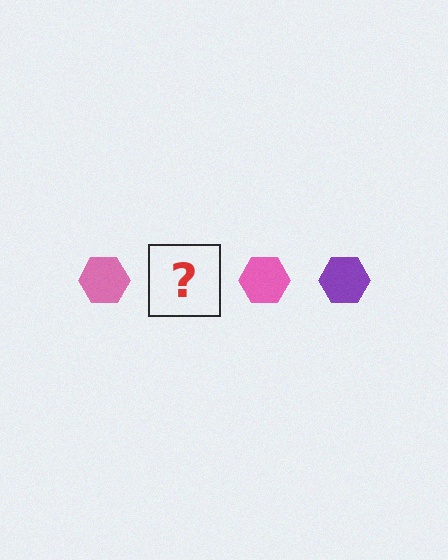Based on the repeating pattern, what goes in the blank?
The blank should be a purple hexagon.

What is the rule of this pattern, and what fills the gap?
The rule is that the pattern cycles through pink, purple hexagons. The gap should be filled with a purple hexagon.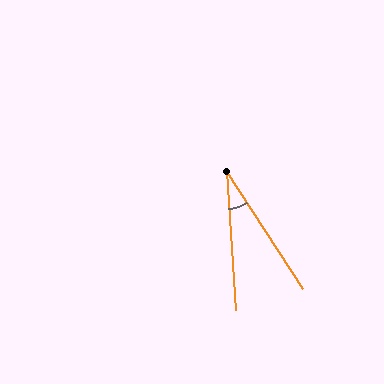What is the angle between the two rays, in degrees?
Approximately 29 degrees.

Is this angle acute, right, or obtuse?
It is acute.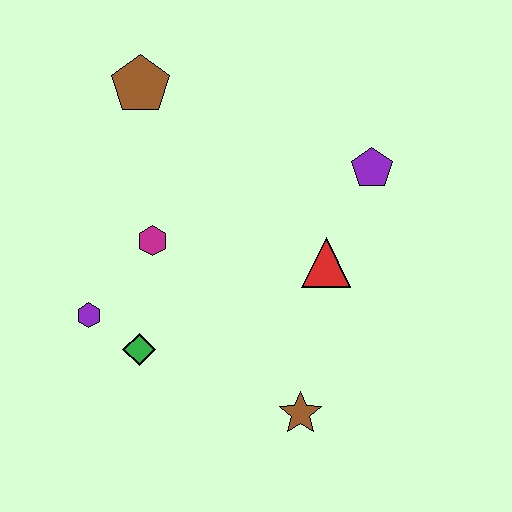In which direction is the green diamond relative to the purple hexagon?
The green diamond is to the right of the purple hexagon.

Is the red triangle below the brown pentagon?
Yes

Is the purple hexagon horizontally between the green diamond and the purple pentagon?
No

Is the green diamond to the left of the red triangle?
Yes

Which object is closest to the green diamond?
The purple hexagon is closest to the green diamond.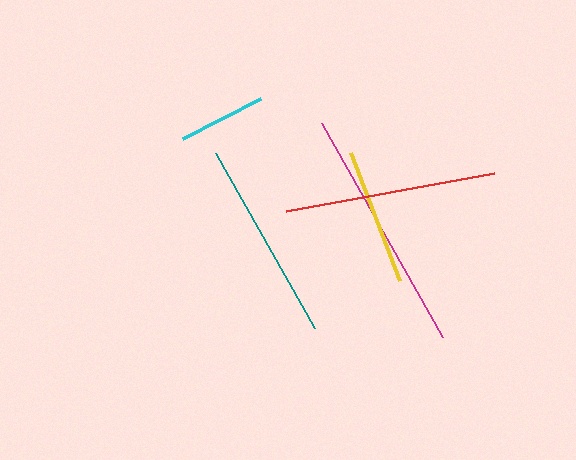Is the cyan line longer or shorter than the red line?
The red line is longer than the cyan line.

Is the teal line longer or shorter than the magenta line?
The magenta line is longer than the teal line.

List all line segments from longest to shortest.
From longest to shortest: magenta, red, teal, yellow, cyan.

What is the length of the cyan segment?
The cyan segment is approximately 88 pixels long.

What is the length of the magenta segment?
The magenta segment is approximately 246 pixels long.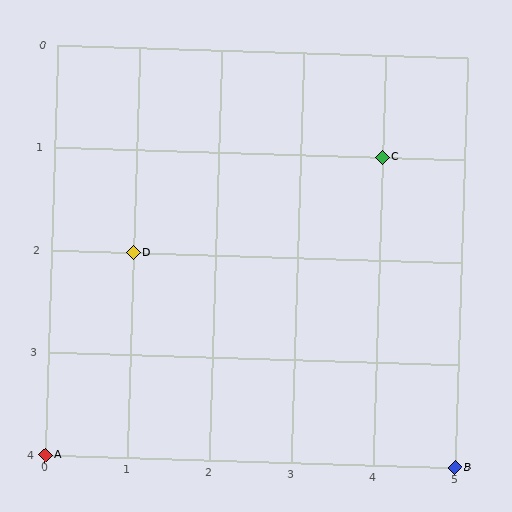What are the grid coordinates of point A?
Point A is at grid coordinates (0, 4).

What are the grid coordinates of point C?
Point C is at grid coordinates (4, 1).